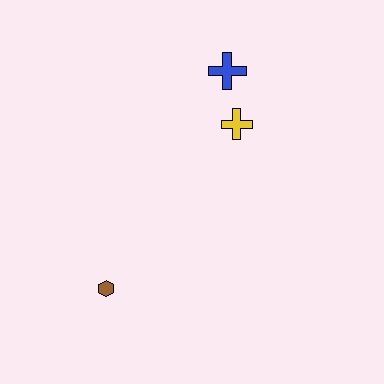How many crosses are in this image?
There are 2 crosses.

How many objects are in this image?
There are 3 objects.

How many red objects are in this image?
There are no red objects.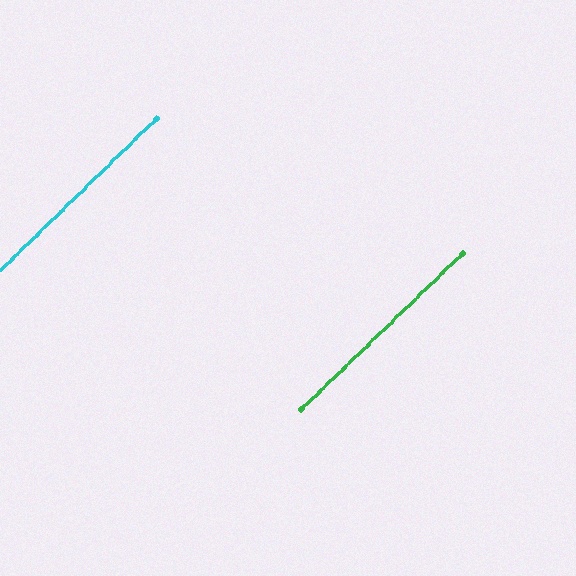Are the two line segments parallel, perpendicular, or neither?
Parallel — their directions differ by only 0.1°.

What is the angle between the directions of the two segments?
Approximately 0 degrees.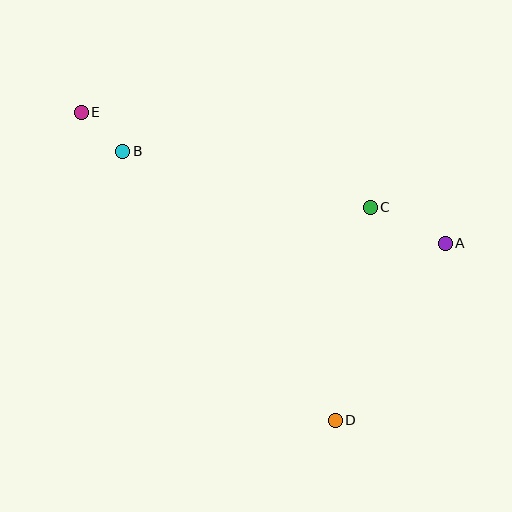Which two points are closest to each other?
Points B and E are closest to each other.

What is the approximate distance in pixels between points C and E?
The distance between C and E is approximately 304 pixels.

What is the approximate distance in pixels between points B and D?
The distance between B and D is approximately 343 pixels.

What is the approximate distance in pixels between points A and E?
The distance between A and E is approximately 386 pixels.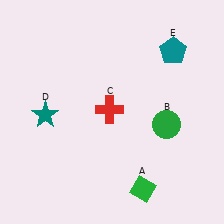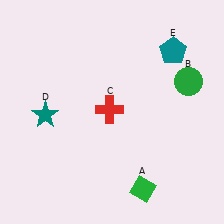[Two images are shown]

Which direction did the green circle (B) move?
The green circle (B) moved up.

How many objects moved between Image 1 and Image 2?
1 object moved between the two images.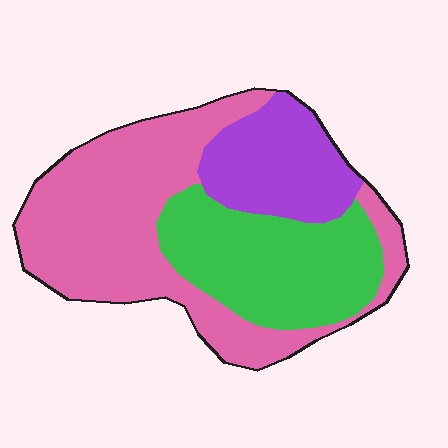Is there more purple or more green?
Green.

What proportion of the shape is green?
Green takes up about one third (1/3) of the shape.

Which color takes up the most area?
Pink, at roughly 50%.